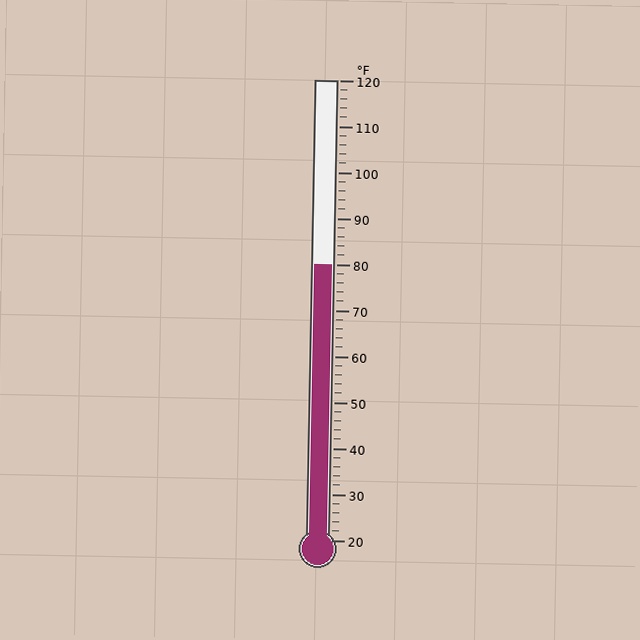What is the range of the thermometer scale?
The thermometer scale ranges from 20°F to 120°F.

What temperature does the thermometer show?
The thermometer shows approximately 80°F.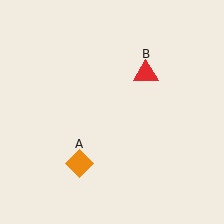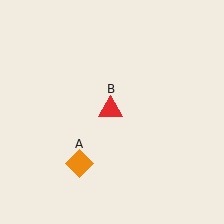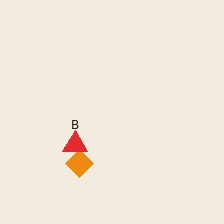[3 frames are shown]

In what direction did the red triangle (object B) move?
The red triangle (object B) moved down and to the left.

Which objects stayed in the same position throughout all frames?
Orange diamond (object A) remained stationary.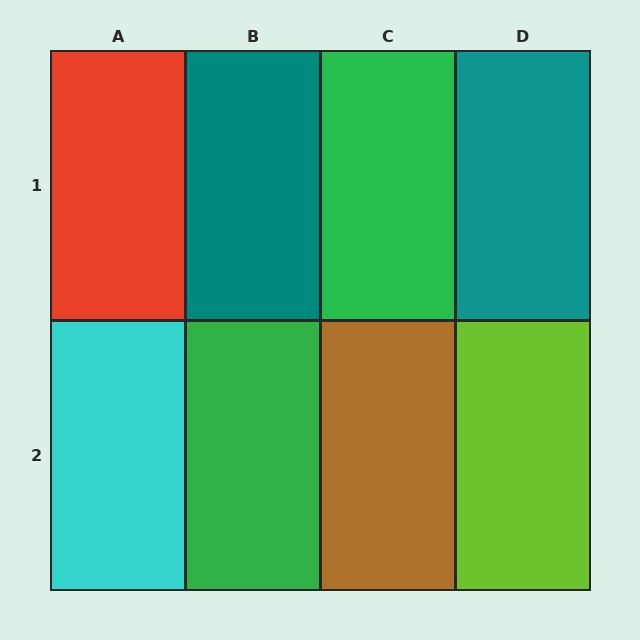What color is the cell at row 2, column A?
Cyan.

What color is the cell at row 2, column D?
Lime.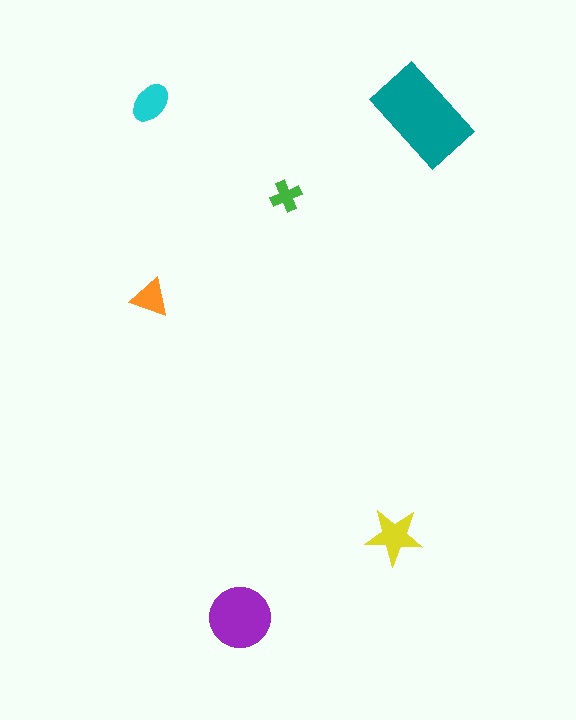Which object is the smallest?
The green cross.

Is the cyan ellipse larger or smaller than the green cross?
Larger.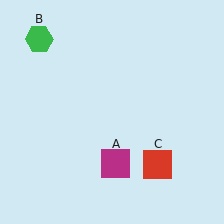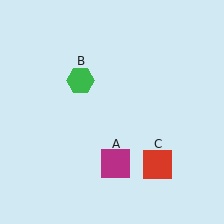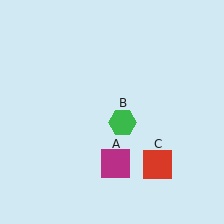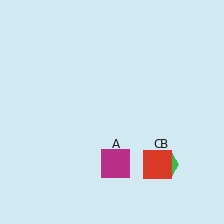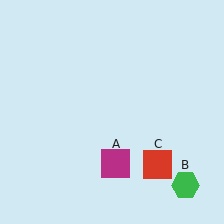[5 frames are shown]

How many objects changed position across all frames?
1 object changed position: green hexagon (object B).